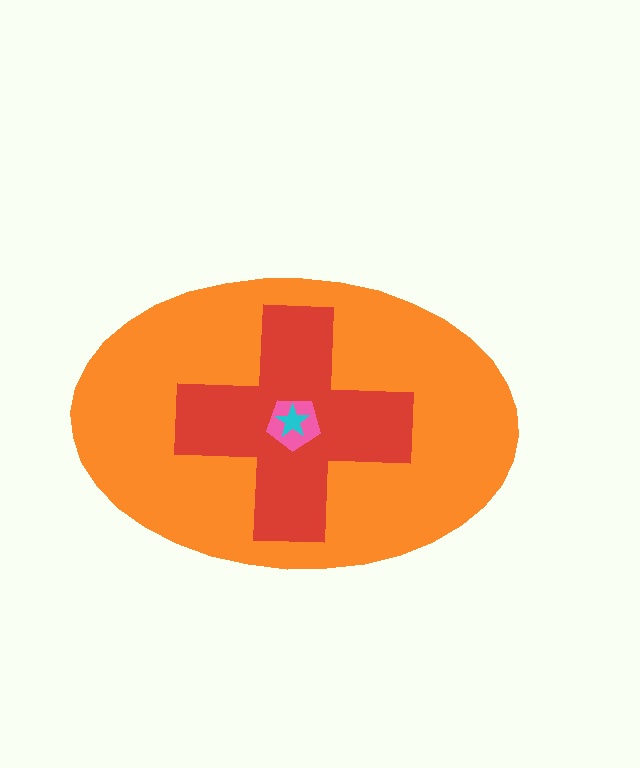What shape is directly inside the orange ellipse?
The red cross.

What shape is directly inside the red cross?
The pink pentagon.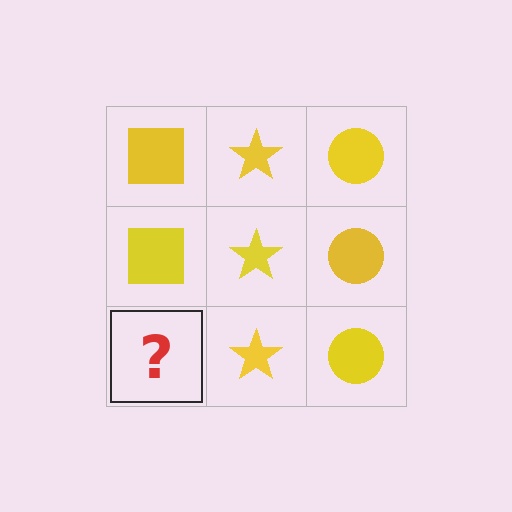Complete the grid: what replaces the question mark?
The question mark should be replaced with a yellow square.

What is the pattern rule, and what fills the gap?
The rule is that each column has a consistent shape. The gap should be filled with a yellow square.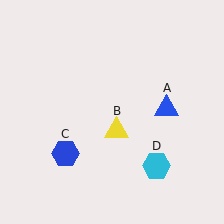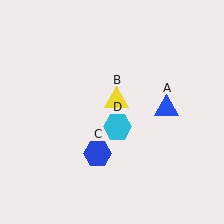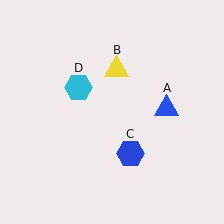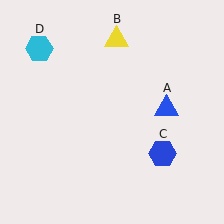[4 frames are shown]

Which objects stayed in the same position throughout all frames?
Blue triangle (object A) remained stationary.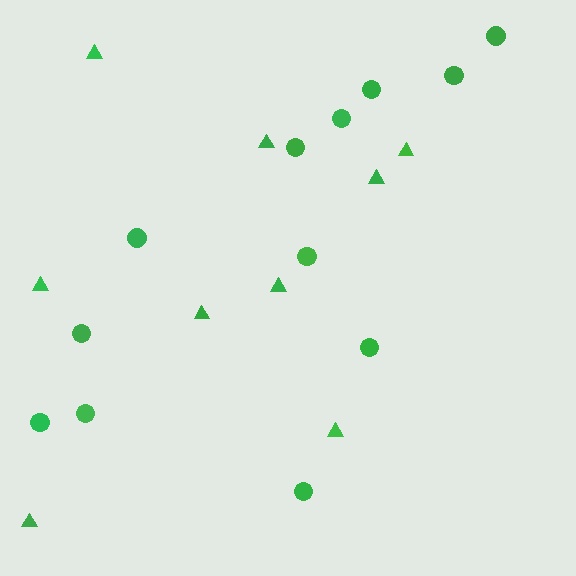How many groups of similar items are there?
There are 2 groups: one group of triangles (9) and one group of circles (12).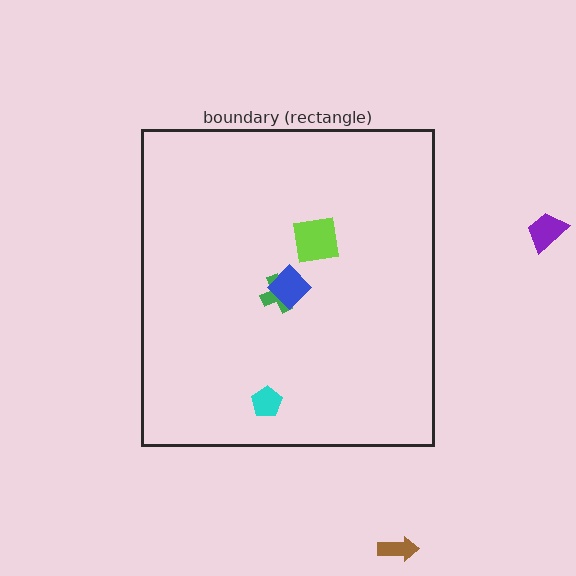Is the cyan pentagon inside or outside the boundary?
Inside.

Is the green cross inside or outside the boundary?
Inside.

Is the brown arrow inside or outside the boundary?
Outside.